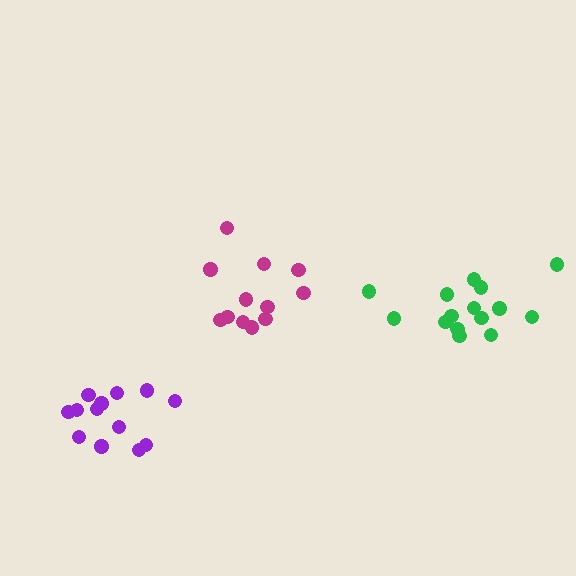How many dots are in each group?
Group 1: 12 dots, Group 2: 15 dots, Group 3: 13 dots (40 total).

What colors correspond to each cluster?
The clusters are colored: magenta, green, purple.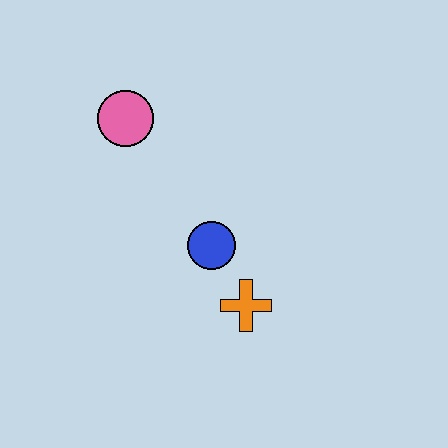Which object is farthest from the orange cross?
The pink circle is farthest from the orange cross.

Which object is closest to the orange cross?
The blue circle is closest to the orange cross.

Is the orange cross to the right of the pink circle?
Yes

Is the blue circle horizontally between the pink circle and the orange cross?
Yes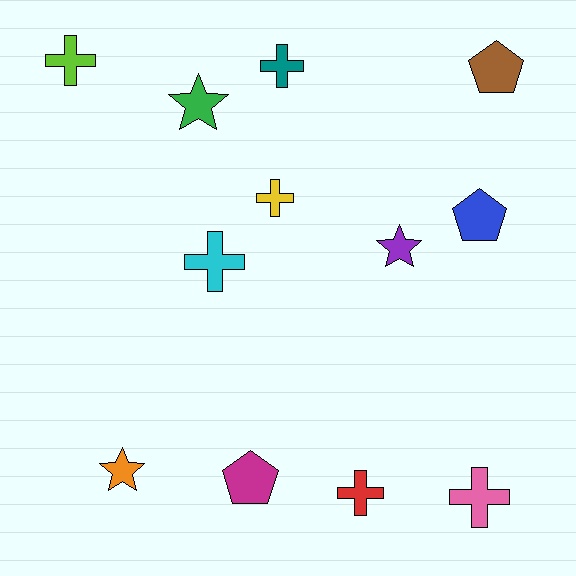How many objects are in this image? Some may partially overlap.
There are 12 objects.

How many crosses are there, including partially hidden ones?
There are 6 crosses.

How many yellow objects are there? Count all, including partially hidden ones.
There is 1 yellow object.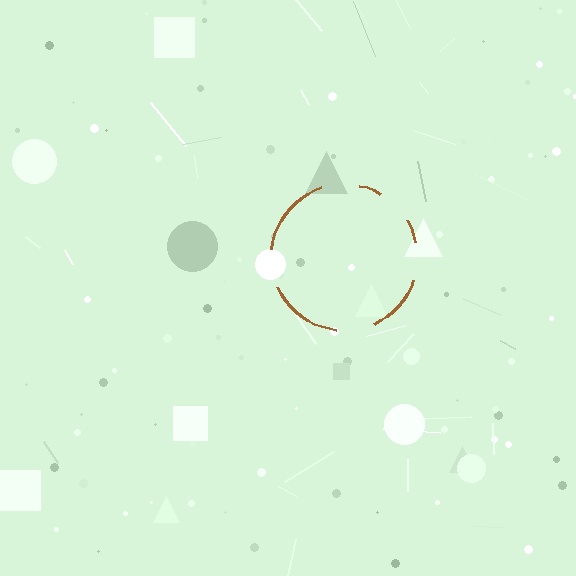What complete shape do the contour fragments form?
The contour fragments form a circle.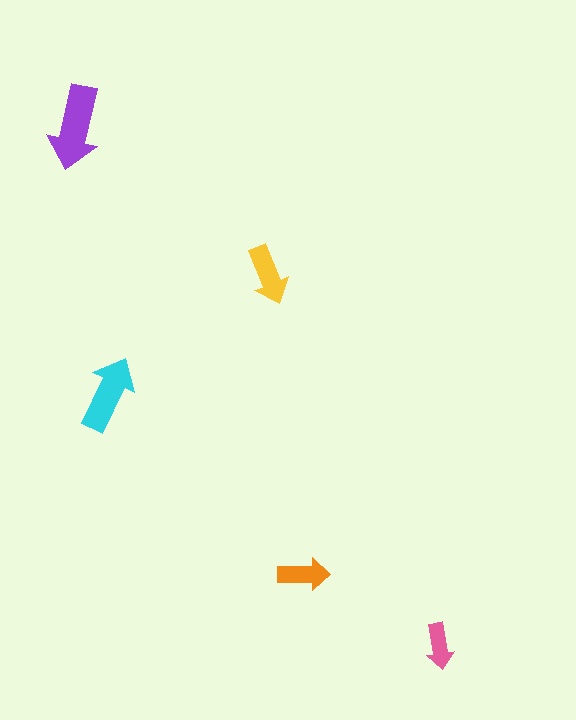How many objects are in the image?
There are 5 objects in the image.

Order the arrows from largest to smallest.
the purple one, the cyan one, the yellow one, the orange one, the pink one.